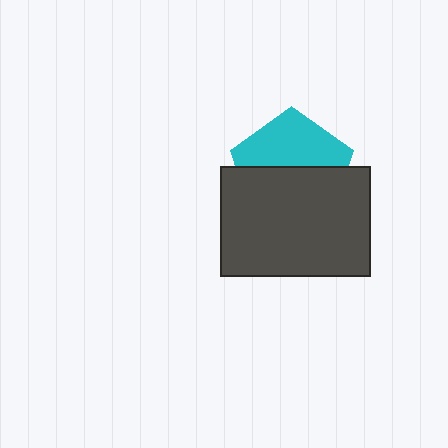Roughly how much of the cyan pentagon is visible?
About half of it is visible (roughly 45%).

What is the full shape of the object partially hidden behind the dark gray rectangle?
The partially hidden object is a cyan pentagon.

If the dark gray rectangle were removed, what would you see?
You would see the complete cyan pentagon.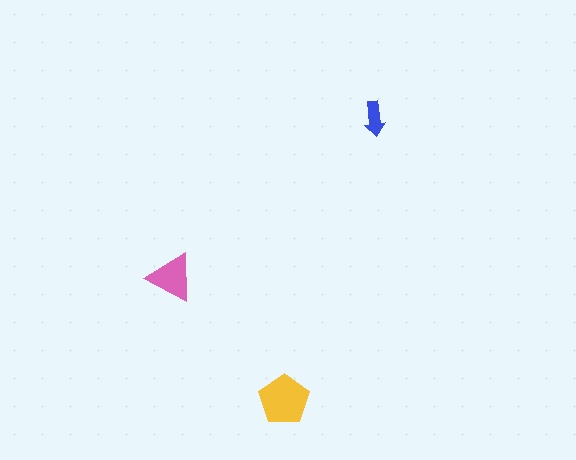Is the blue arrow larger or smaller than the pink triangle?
Smaller.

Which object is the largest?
The yellow pentagon.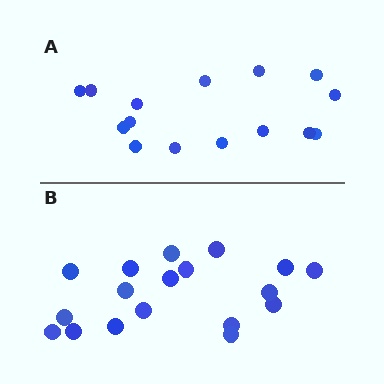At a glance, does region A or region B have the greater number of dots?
Region B (the bottom region) has more dots.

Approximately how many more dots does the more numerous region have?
Region B has just a few more — roughly 2 or 3 more dots than region A.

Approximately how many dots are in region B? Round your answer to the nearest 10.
About 20 dots. (The exact count is 18, which rounds to 20.)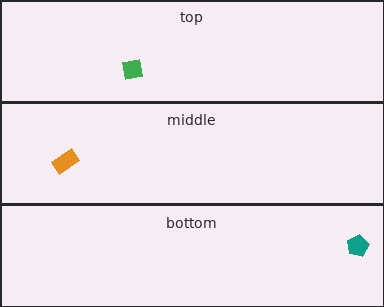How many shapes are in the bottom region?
1.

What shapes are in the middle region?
The orange rectangle.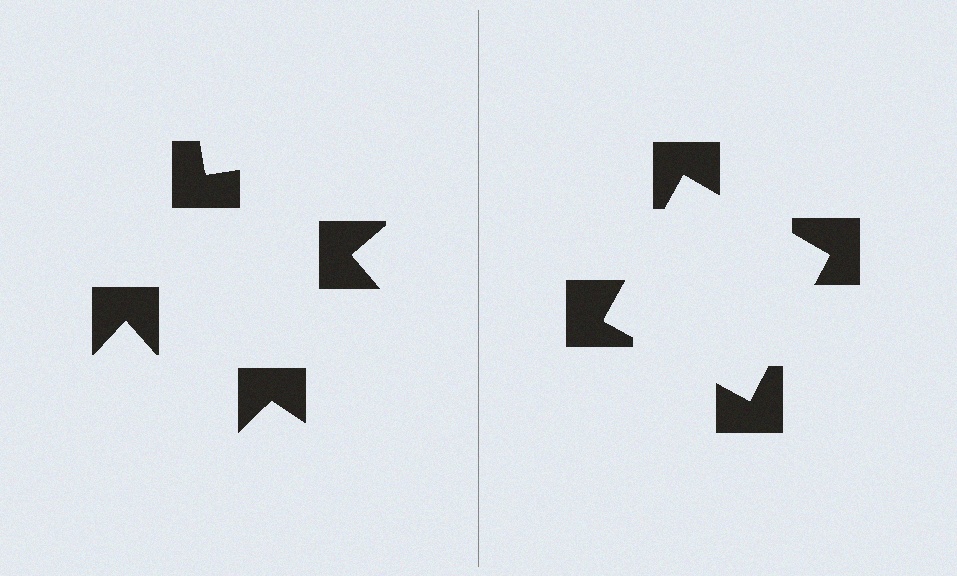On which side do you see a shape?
An illusory square appears on the right side. On the left side the wedge cuts are rotated, so no coherent shape forms.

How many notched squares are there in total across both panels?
8 — 4 on each side.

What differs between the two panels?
The notched squares are positioned identically on both sides; only the wedge orientations differ. On the right they align to a square; on the left they are misaligned.